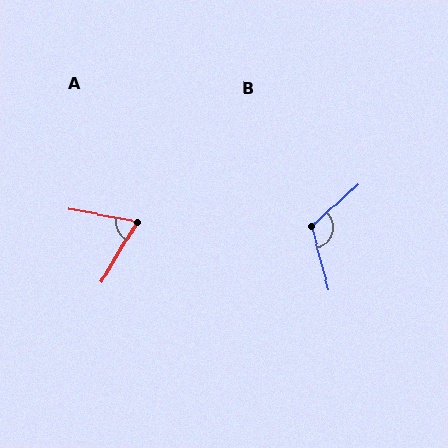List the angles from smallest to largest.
A (69°), B (117°).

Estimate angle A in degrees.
Approximately 69 degrees.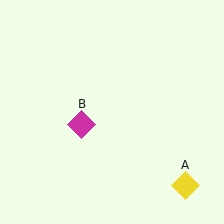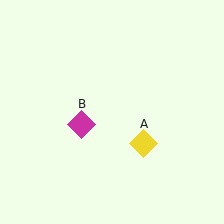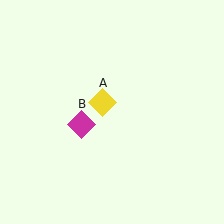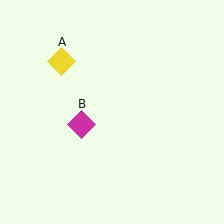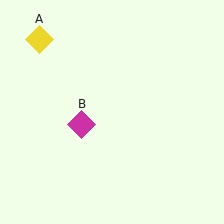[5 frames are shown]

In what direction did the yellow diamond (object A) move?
The yellow diamond (object A) moved up and to the left.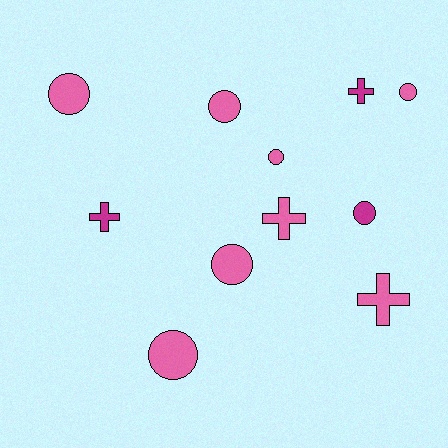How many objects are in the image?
There are 11 objects.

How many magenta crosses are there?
There are 2 magenta crosses.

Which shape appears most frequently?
Circle, with 7 objects.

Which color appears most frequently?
Pink, with 8 objects.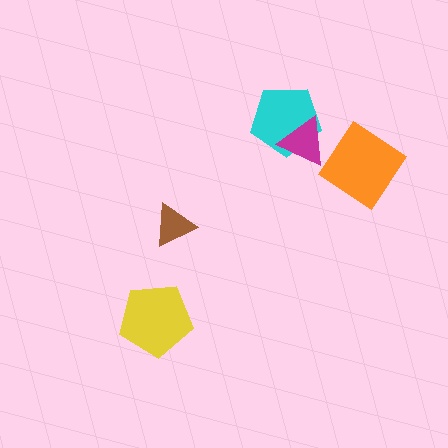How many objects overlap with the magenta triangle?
1 object overlaps with the magenta triangle.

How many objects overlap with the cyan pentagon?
1 object overlaps with the cyan pentagon.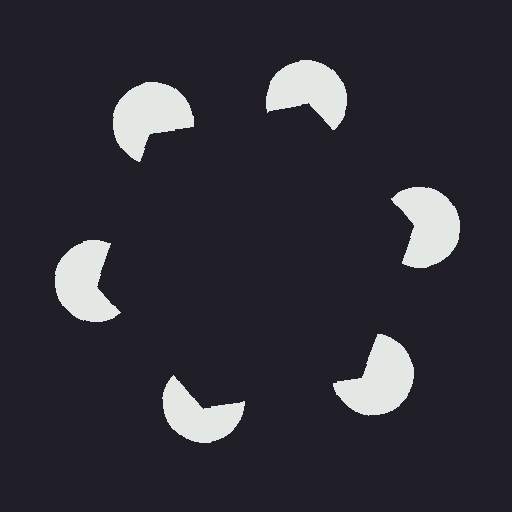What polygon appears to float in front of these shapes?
An illusory hexagon — its edges are inferred from the aligned wedge cuts in the pac-man discs, not physically drawn.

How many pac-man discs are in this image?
There are 6 — one at each vertex of the illusory hexagon.